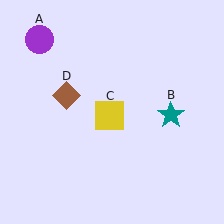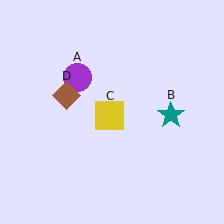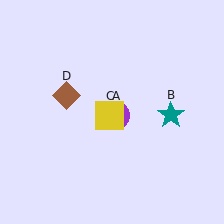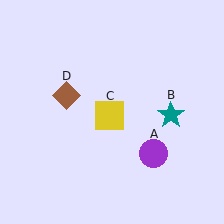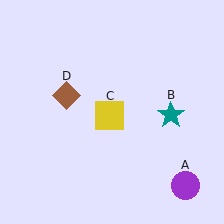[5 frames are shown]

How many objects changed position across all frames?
1 object changed position: purple circle (object A).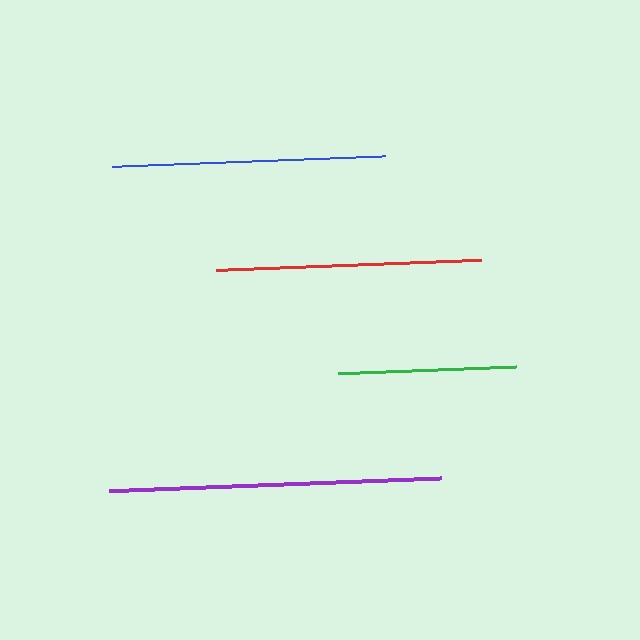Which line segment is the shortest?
The green line is the shortest at approximately 179 pixels.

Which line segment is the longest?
The purple line is the longest at approximately 332 pixels.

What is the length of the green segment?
The green segment is approximately 179 pixels long.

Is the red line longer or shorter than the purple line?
The purple line is longer than the red line.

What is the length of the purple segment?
The purple segment is approximately 332 pixels long.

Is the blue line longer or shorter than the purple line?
The purple line is longer than the blue line.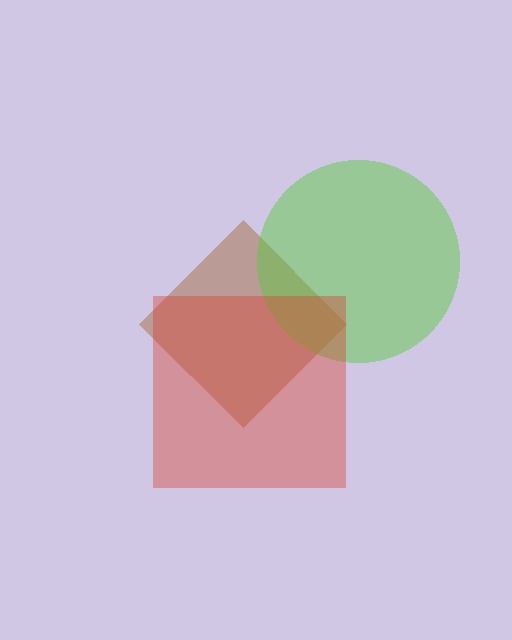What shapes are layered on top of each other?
The layered shapes are: a brown diamond, a lime circle, a red square.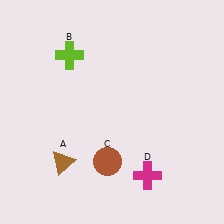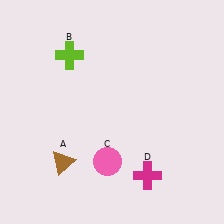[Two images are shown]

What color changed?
The circle (C) changed from brown in Image 1 to pink in Image 2.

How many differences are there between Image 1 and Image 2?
There is 1 difference between the two images.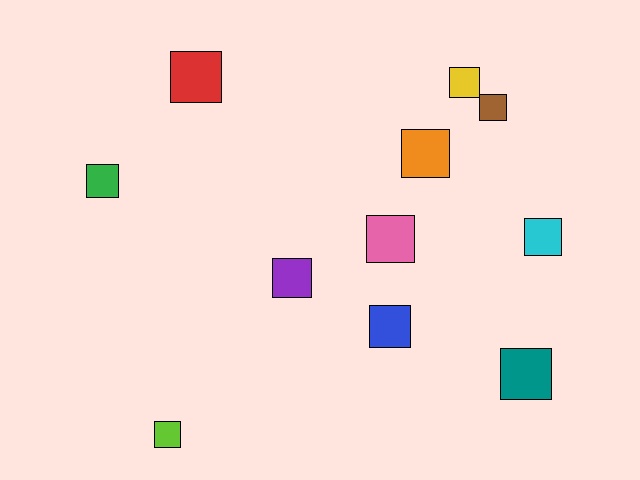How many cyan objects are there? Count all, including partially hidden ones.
There is 1 cyan object.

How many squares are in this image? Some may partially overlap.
There are 11 squares.